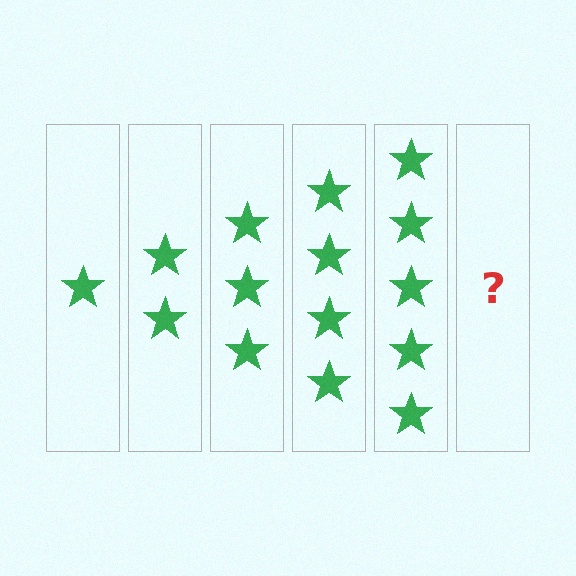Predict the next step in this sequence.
The next step is 6 stars.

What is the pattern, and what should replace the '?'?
The pattern is that each step adds one more star. The '?' should be 6 stars.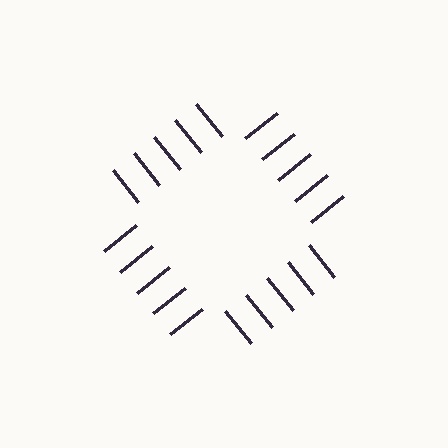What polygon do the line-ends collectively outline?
An illusory square — the line segments terminate on its edges but no continuous stroke is drawn.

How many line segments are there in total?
20 — 5 along each of the 4 edges.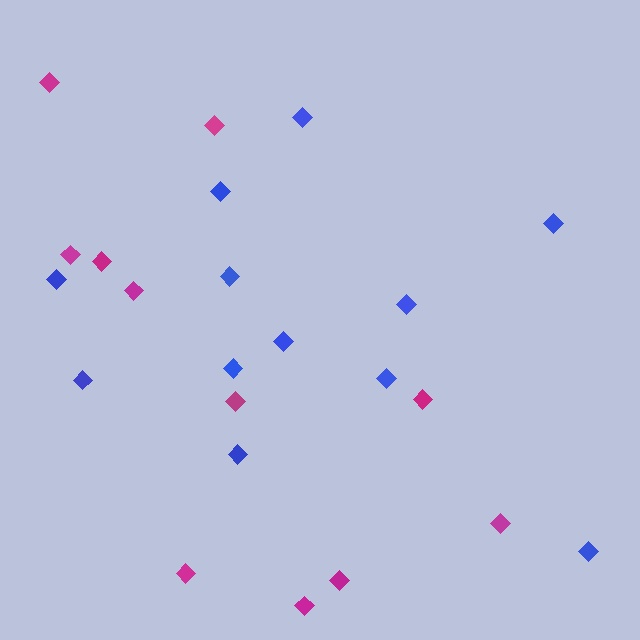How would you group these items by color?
There are 2 groups: one group of magenta diamonds (11) and one group of blue diamonds (12).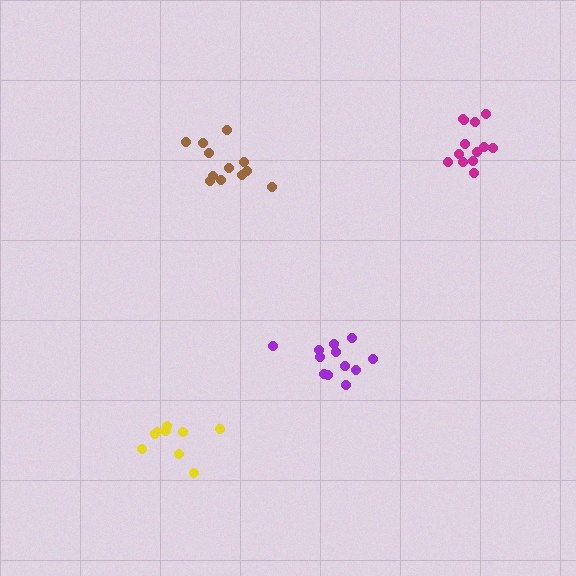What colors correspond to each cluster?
The clusters are colored: brown, yellow, purple, magenta.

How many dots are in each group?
Group 1: 12 dots, Group 2: 9 dots, Group 3: 12 dots, Group 4: 13 dots (46 total).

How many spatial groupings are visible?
There are 4 spatial groupings.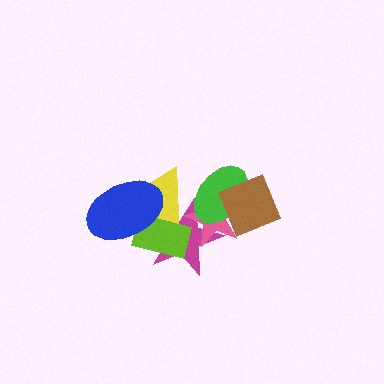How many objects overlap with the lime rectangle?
3 objects overlap with the lime rectangle.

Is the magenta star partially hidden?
Yes, it is partially covered by another shape.